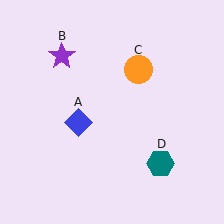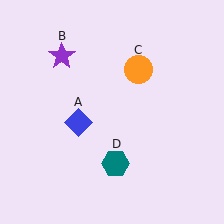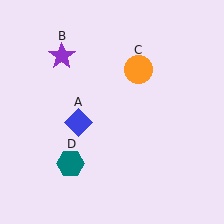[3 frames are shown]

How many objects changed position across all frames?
1 object changed position: teal hexagon (object D).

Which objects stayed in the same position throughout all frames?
Blue diamond (object A) and purple star (object B) and orange circle (object C) remained stationary.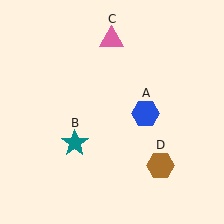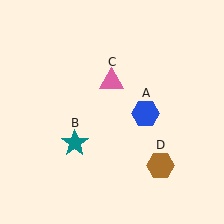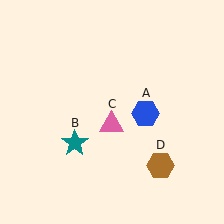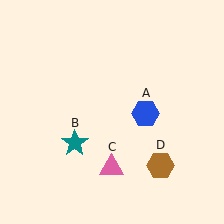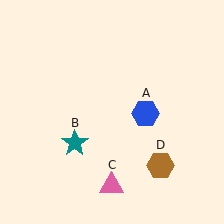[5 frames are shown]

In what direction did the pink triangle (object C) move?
The pink triangle (object C) moved down.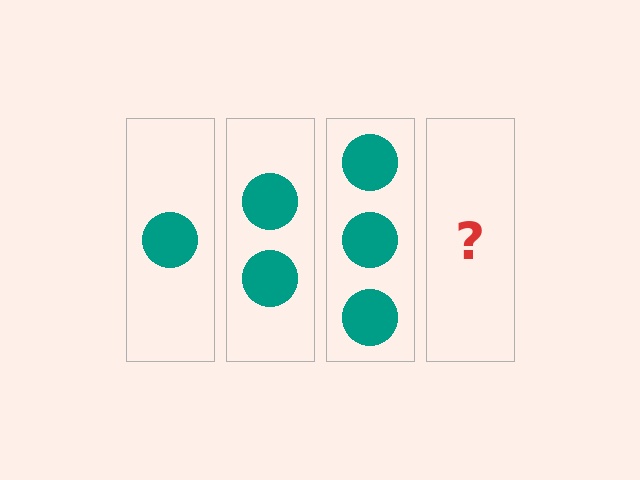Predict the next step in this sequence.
The next step is 4 circles.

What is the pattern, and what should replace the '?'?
The pattern is that each step adds one more circle. The '?' should be 4 circles.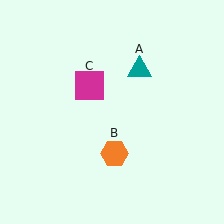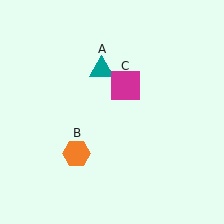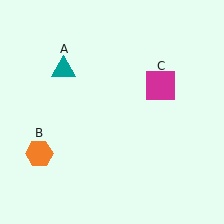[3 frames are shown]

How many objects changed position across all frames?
3 objects changed position: teal triangle (object A), orange hexagon (object B), magenta square (object C).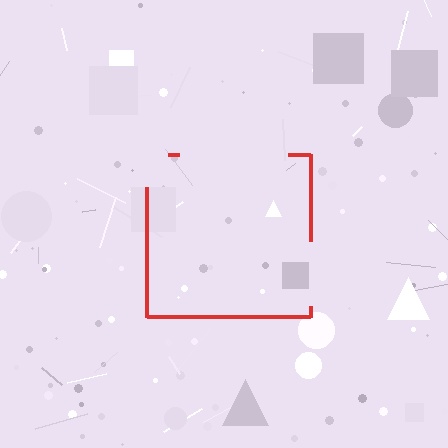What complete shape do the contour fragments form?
The contour fragments form a square.